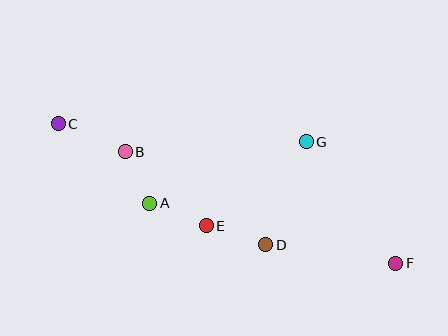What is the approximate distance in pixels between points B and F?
The distance between B and F is approximately 292 pixels.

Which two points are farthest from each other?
Points C and F are farthest from each other.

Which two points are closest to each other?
Points A and B are closest to each other.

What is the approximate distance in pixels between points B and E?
The distance between B and E is approximately 109 pixels.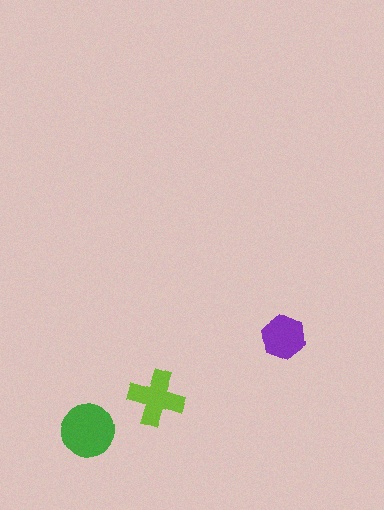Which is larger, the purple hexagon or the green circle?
The green circle.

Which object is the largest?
The green circle.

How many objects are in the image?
There are 3 objects in the image.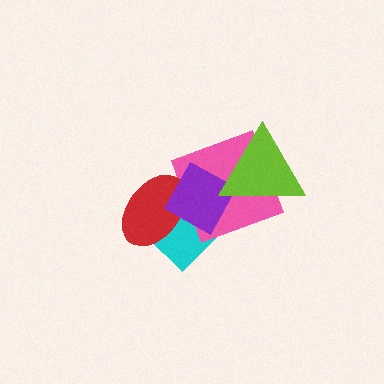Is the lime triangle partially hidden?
No, no other shape covers it.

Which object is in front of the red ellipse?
The purple diamond is in front of the red ellipse.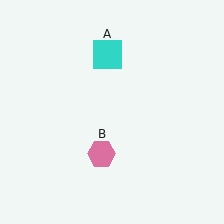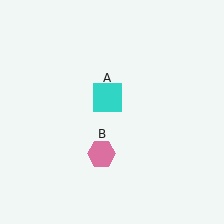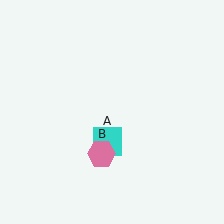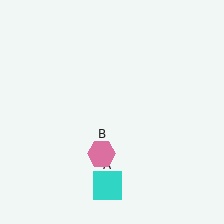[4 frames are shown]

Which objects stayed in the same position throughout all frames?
Pink hexagon (object B) remained stationary.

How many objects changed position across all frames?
1 object changed position: cyan square (object A).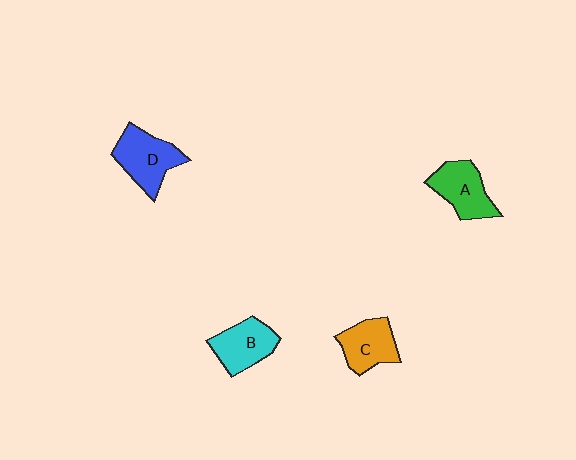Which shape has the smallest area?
Shape C (orange).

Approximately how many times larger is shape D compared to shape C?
Approximately 1.2 times.